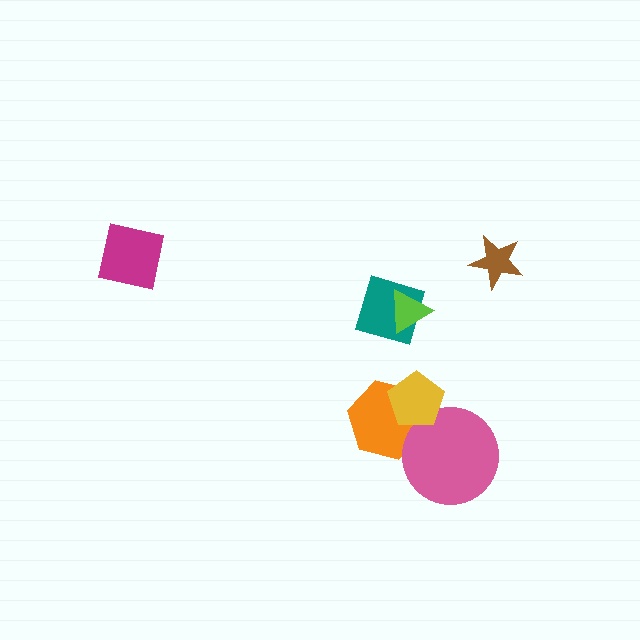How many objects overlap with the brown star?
0 objects overlap with the brown star.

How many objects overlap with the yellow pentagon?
2 objects overlap with the yellow pentagon.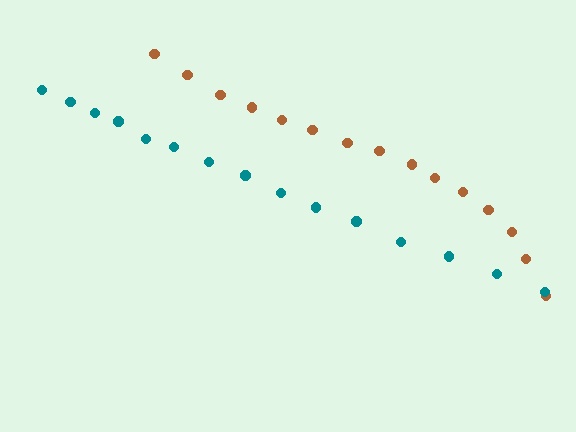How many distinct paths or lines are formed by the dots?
There are 2 distinct paths.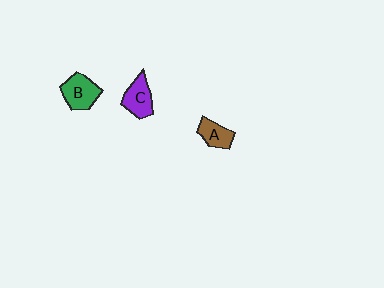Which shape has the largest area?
Shape B (green).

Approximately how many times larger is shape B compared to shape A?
Approximately 1.4 times.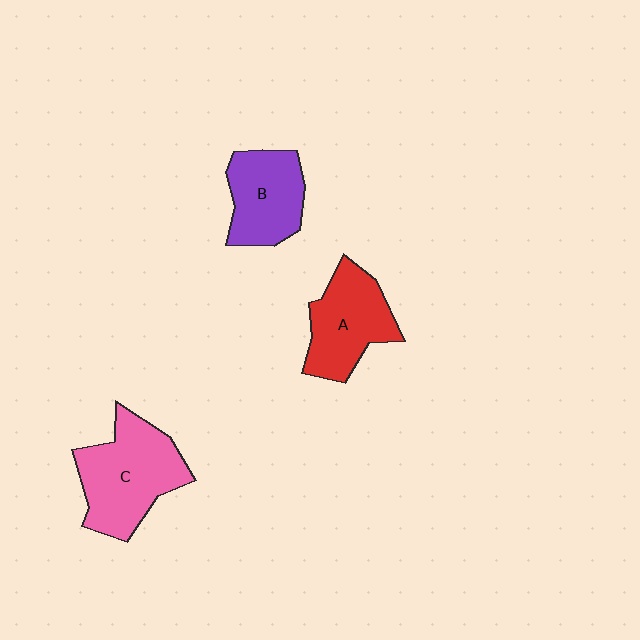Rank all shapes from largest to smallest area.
From largest to smallest: C (pink), A (red), B (purple).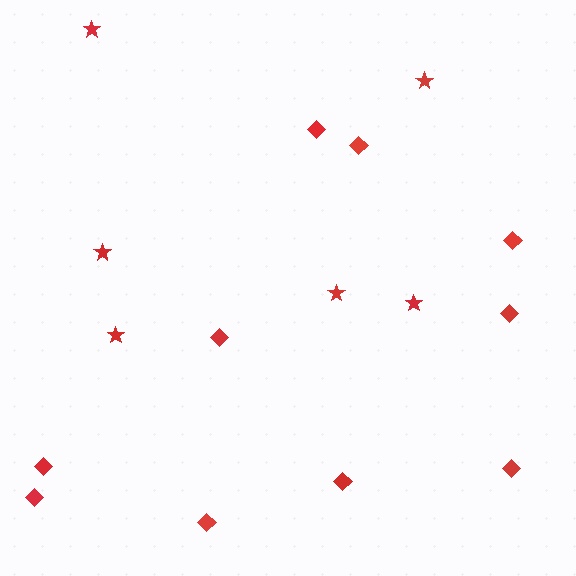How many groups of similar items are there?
There are 2 groups: one group of diamonds (10) and one group of stars (6).